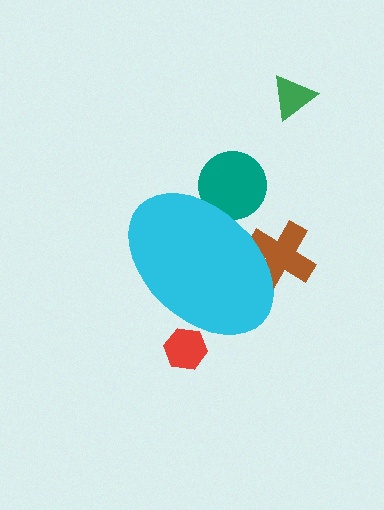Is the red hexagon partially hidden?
Yes, the red hexagon is partially hidden behind the cyan ellipse.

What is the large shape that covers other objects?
A cyan ellipse.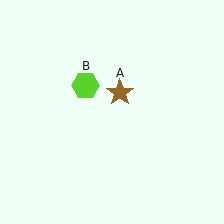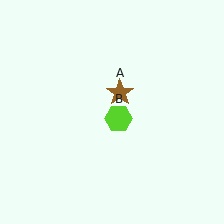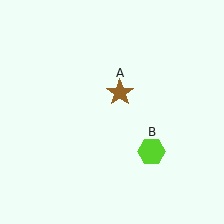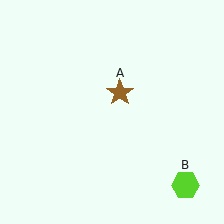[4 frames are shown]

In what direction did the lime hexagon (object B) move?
The lime hexagon (object B) moved down and to the right.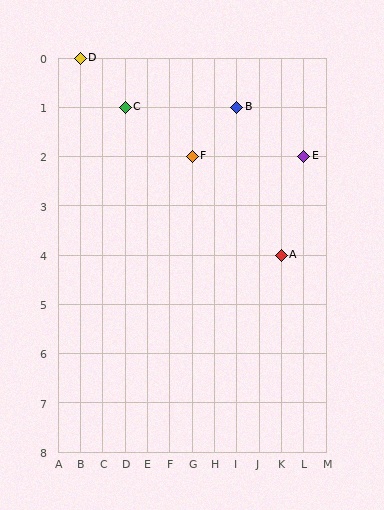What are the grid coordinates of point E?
Point E is at grid coordinates (L, 2).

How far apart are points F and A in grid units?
Points F and A are 4 columns and 2 rows apart (about 4.5 grid units diagonally).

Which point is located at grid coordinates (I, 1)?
Point B is at (I, 1).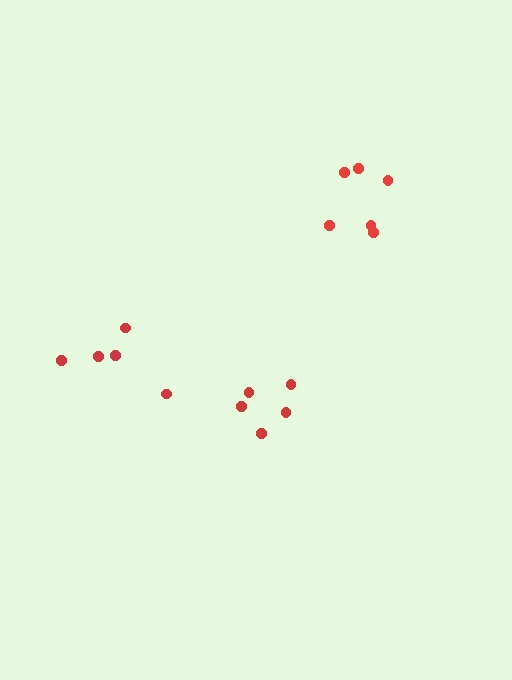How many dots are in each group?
Group 1: 6 dots, Group 2: 5 dots, Group 3: 5 dots (16 total).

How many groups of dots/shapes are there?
There are 3 groups.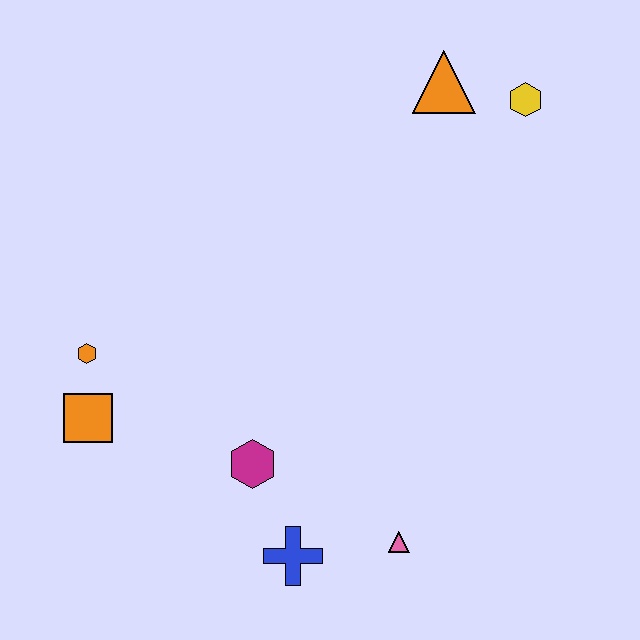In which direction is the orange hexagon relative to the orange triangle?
The orange hexagon is to the left of the orange triangle.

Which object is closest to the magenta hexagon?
The blue cross is closest to the magenta hexagon.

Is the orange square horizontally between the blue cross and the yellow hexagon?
No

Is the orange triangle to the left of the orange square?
No